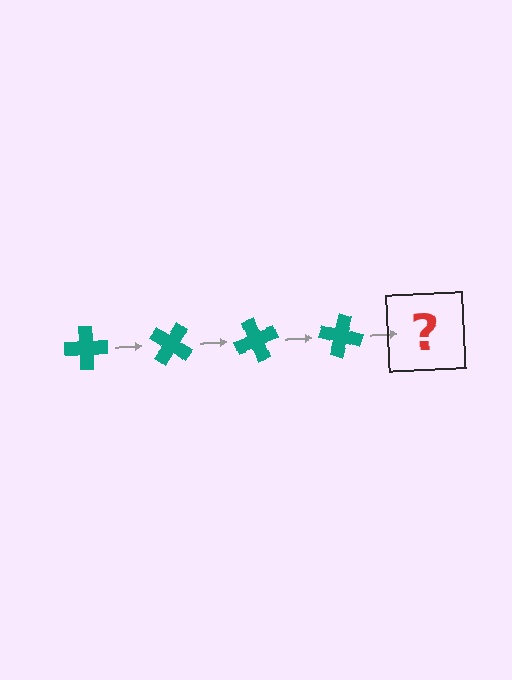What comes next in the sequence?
The next element should be a teal cross rotated 140 degrees.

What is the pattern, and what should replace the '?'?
The pattern is that the cross rotates 35 degrees each step. The '?' should be a teal cross rotated 140 degrees.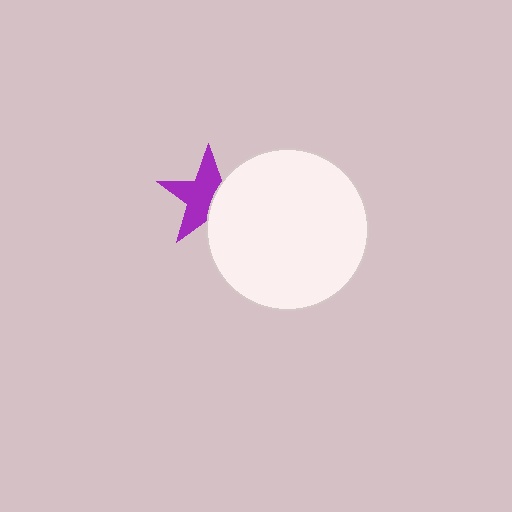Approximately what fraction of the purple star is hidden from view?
Roughly 38% of the purple star is hidden behind the white circle.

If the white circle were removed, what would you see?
You would see the complete purple star.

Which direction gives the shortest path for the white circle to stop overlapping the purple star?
Moving right gives the shortest separation.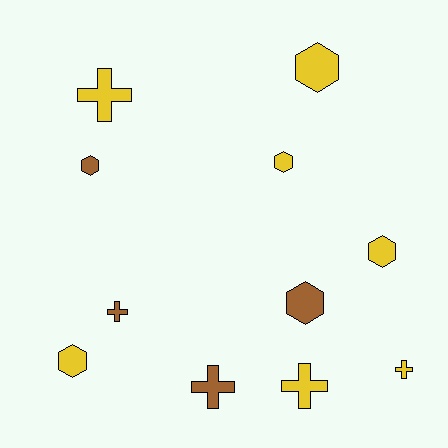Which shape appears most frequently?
Hexagon, with 6 objects.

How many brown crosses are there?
There are 2 brown crosses.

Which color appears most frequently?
Yellow, with 7 objects.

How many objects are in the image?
There are 11 objects.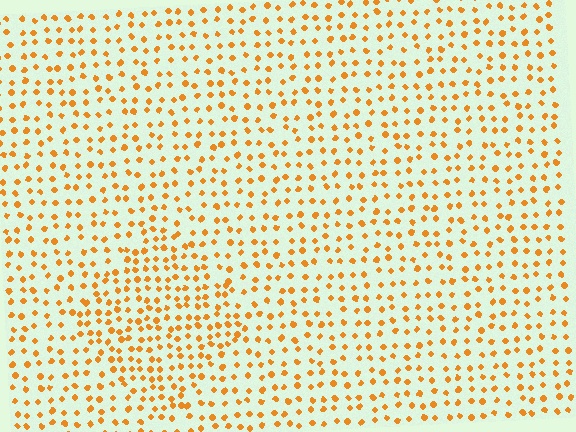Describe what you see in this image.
The image contains small orange elements arranged at two different densities. A diamond-shaped region is visible where the elements are more densely packed than the surrounding area.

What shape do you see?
I see a diamond.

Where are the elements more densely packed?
The elements are more densely packed inside the diamond boundary.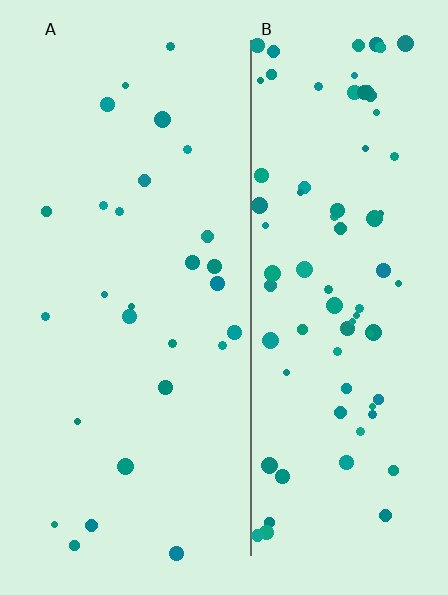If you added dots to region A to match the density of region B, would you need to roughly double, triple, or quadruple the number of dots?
Approximately triple.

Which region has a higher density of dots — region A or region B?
B (the right).